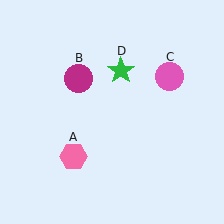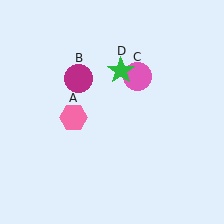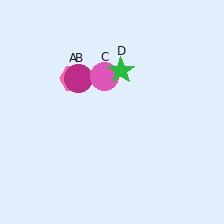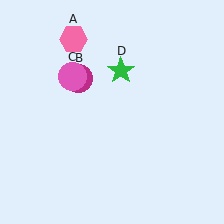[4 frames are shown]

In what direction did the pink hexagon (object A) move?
The pink hexagon (object A) moved up.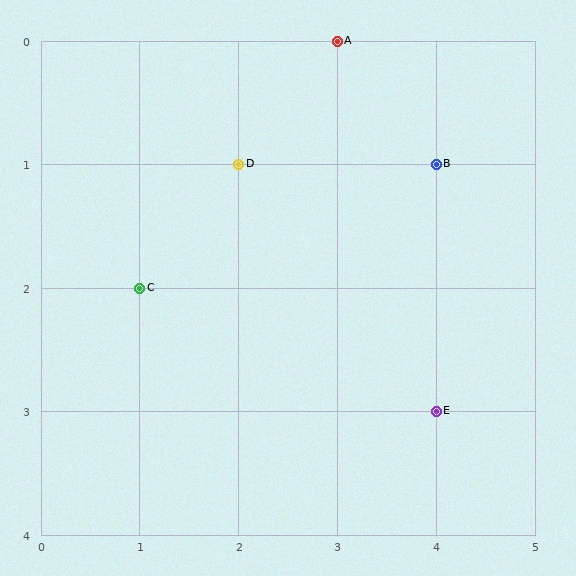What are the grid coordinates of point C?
Point C is at grid coordinates (1, 2).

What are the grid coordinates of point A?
Point A is at grid coordinates (3, 0).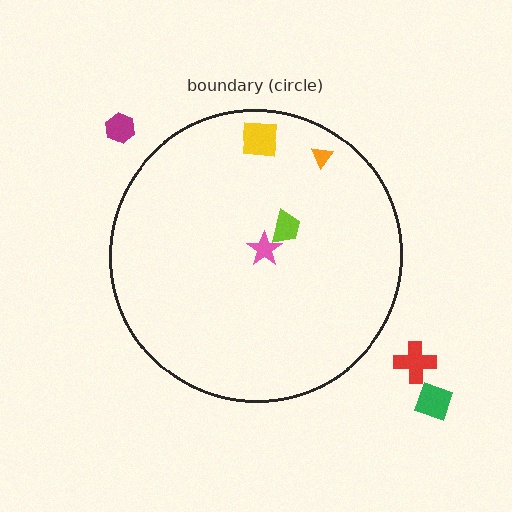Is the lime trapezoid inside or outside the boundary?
Inside.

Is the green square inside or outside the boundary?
Outside.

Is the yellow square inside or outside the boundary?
Inside.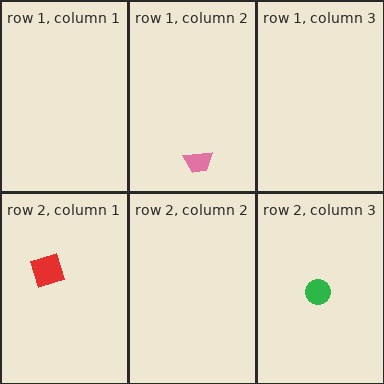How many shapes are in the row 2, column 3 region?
1.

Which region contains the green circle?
The row 2, column 3 region.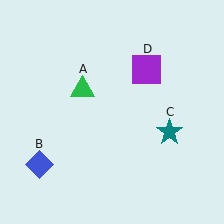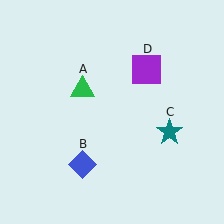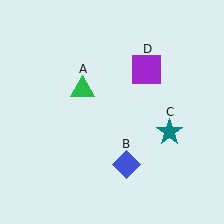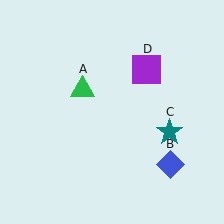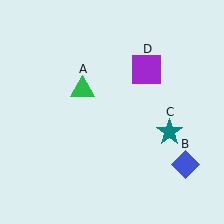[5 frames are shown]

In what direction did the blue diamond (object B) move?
The blue diamond (object B) moved right.